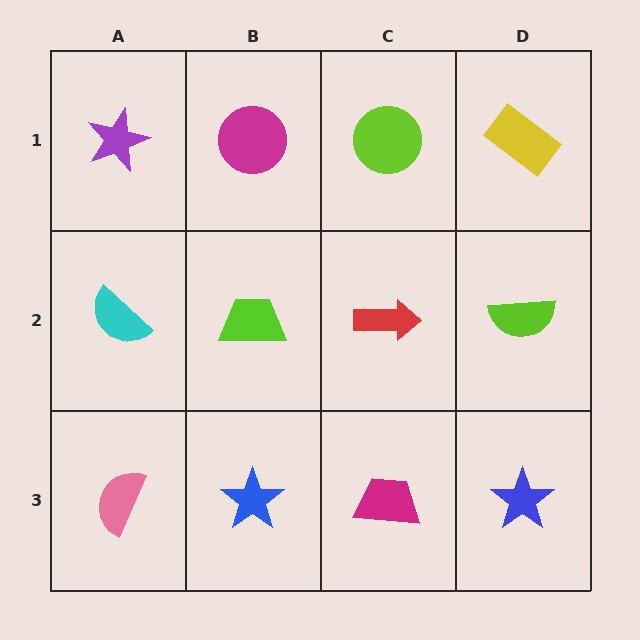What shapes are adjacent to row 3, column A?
A cyan semicircle (row 2, column A), a blue star (row 3, column B).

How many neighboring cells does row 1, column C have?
3.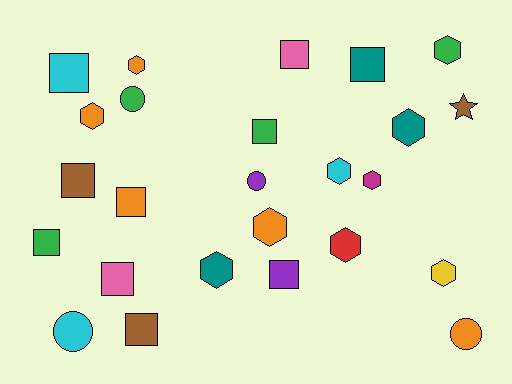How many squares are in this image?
There are 10 squares.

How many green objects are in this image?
There are 4 green objects.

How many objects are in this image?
There are 25 objects.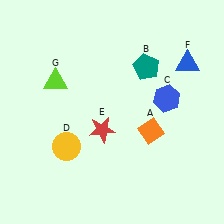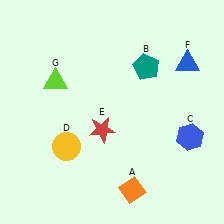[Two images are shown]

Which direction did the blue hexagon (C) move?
The blue hexagon (C) moved down.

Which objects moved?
The objects that moved are: the orange diamond (A), the blue hexagon (C).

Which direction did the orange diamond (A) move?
The orange diamond (A) moved down.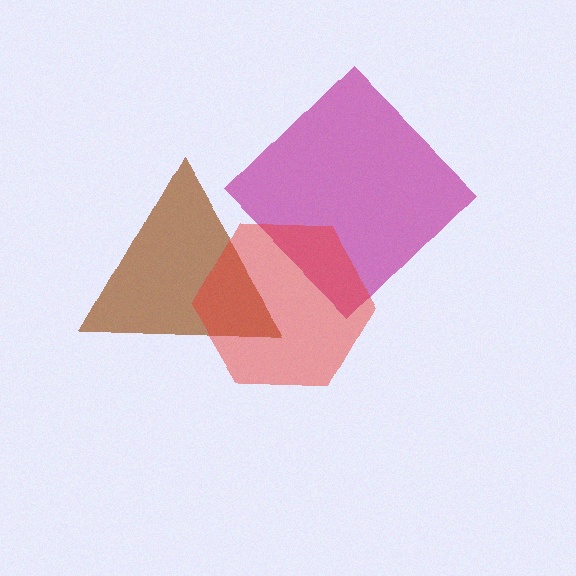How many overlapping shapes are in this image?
There are 3 overlapping shapes in the image.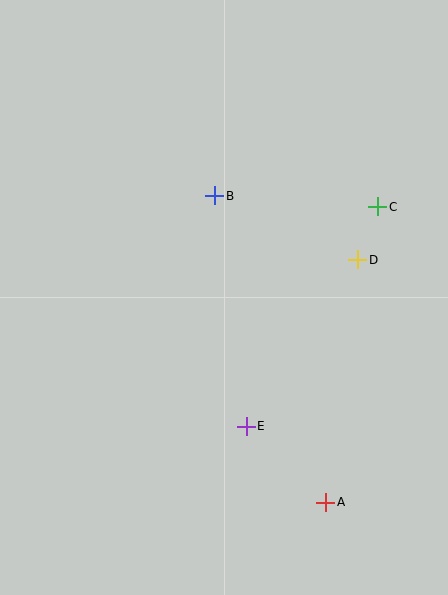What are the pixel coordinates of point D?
Point D is at (358, 260).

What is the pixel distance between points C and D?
The distance between C and D is 57 pixels.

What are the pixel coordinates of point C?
Point C is at (378, 207).